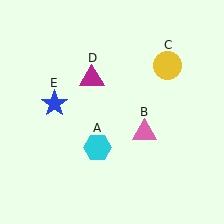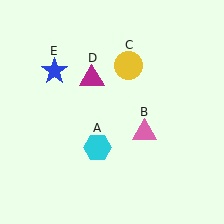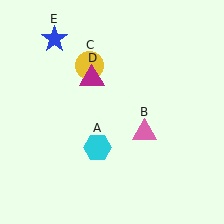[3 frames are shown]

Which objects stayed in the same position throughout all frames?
Cyan hexagon (object A) and pink triangle (object B) and magenta triangle (object D) remained stationary.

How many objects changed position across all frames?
2 objects changed position: yellow circle (object C), blue star (object E).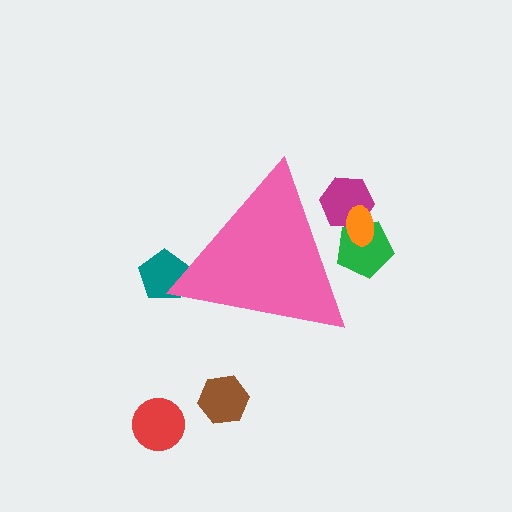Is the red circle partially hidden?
No, the red circle is fully visible.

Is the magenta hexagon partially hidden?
Yes, the magenta hexagon is partially hidden behind the pink triangle.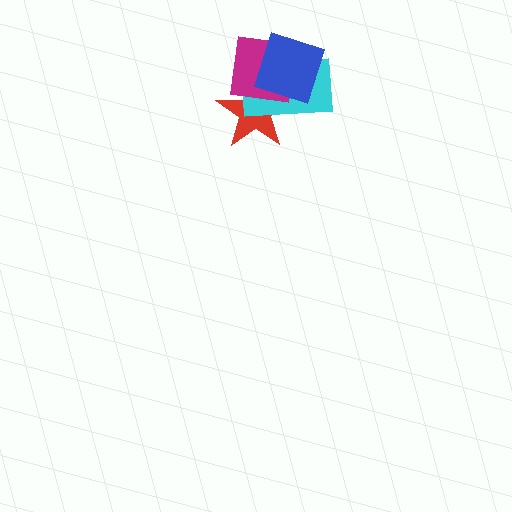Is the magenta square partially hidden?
Yes, it is partially covered by another shape.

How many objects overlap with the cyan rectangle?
3 objects overlap with the cyan rectangle.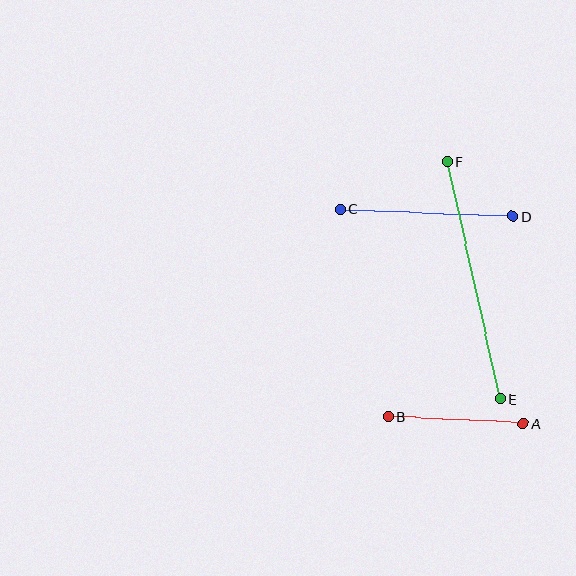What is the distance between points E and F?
The distance is approximately 243 pixels.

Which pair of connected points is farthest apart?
Points E and F are farthest apart.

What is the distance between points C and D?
The distance is approximately 173 pixels.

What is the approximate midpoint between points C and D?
The midpoint is at approximately (426, 213) pixels.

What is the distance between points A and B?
The distance is approximately 135 pixels.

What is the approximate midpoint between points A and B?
The midpoint is at approximately (455, 420) pixels.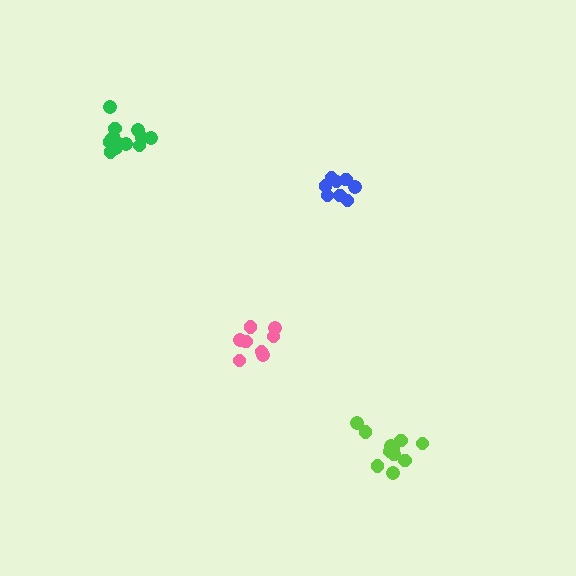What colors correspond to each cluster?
The clusters are colored: lime, blue, green, pink.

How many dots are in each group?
Group 1: 11 dots, Group 2: 8 dots, Group 3: 13 dots, Group 4: 8 dots (40 total).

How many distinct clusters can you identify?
There are 4 distinct clusters.